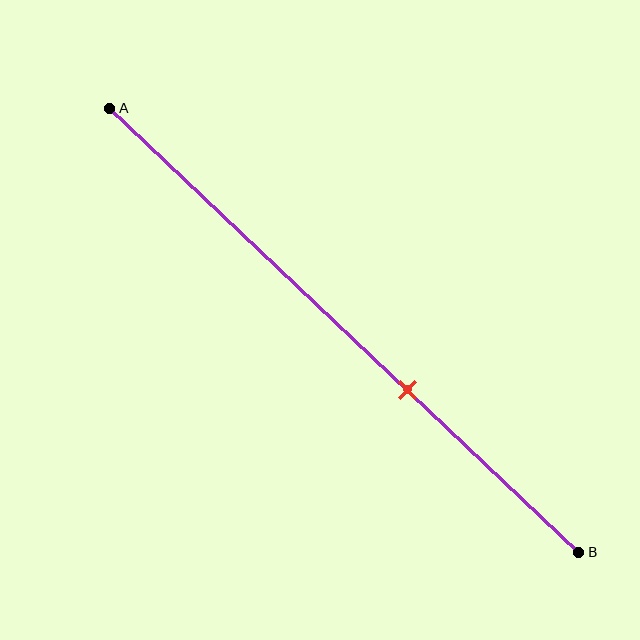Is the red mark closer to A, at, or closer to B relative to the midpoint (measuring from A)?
The red mark is closer to point B than the midpoint of segment AB.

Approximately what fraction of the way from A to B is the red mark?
The red mark is approximately 65% of the way from A to B.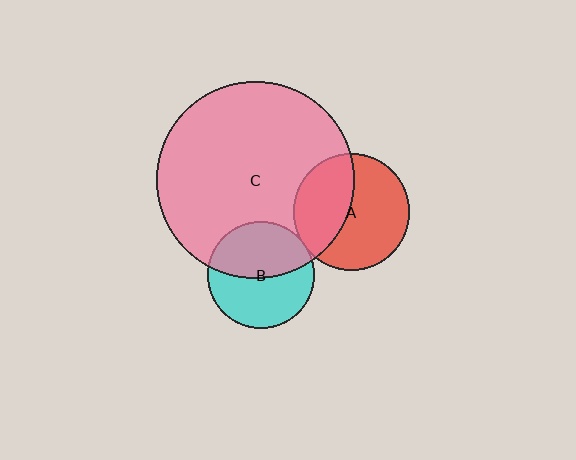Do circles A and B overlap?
Yes.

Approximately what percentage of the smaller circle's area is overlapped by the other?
Approximately 5%.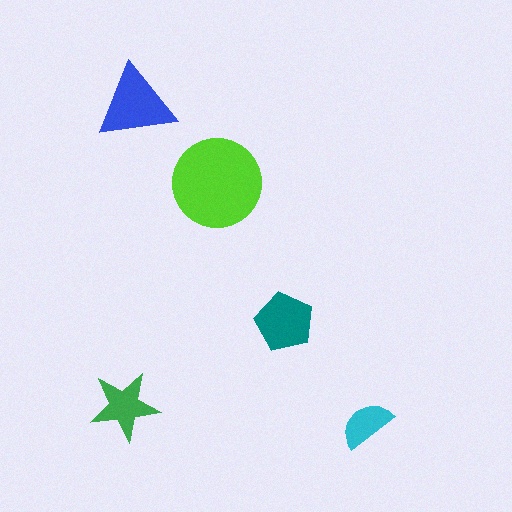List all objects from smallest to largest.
The cyan semicircle, the green star, the teal pentagon, the blue triangle, the lime circle.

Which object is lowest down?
The cyan semicircle is bottommost.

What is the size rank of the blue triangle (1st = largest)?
2nd.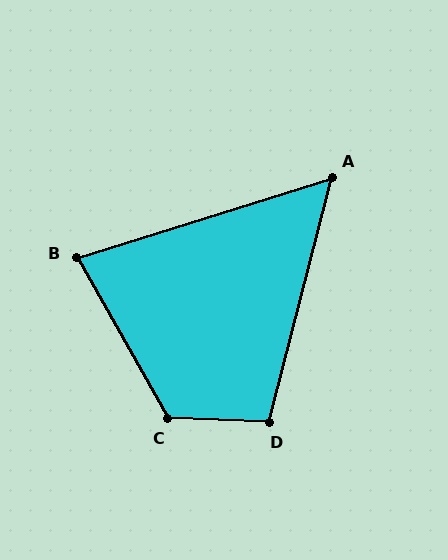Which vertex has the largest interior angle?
C, at approximately 122 degrees.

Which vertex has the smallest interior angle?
A, at approximately 58 degrees.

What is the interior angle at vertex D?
Approximately 102 degrees (obtuse).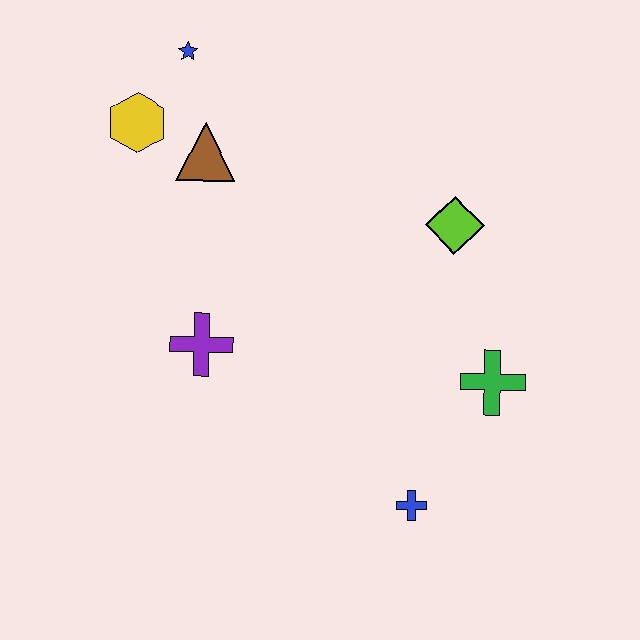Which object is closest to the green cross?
The blue cross is closest to the green cross.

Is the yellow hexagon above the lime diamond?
Yes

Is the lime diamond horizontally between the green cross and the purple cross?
Yes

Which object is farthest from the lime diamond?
The yellow hexagon is farthest from the lime diamond.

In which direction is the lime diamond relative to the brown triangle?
The lime diamond is to the right of the brown triangle.